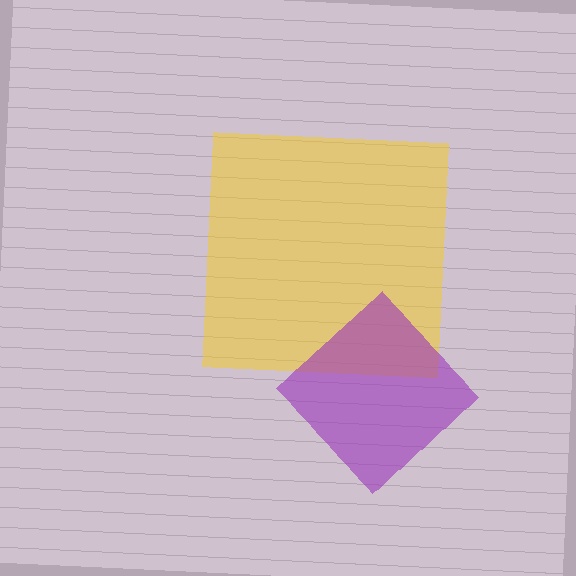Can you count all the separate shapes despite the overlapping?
Yes, there are 2 separate shapes.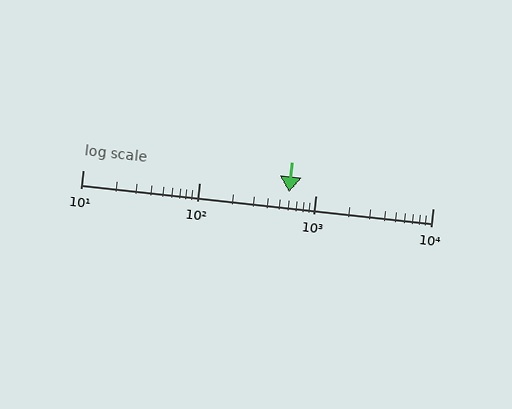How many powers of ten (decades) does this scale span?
The scale spans 3 decades, from 10 to 10000.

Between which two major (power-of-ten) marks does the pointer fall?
The pointer is between 100 and 1000.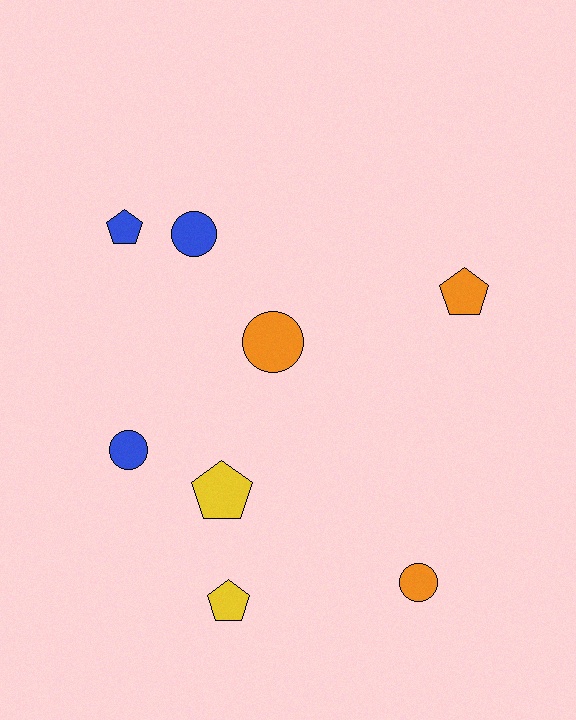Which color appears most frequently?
Blue, with 3 objects.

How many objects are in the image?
There are 8 objects.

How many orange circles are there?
There are 2 orange circles.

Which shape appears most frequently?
Circle, with 4 objects.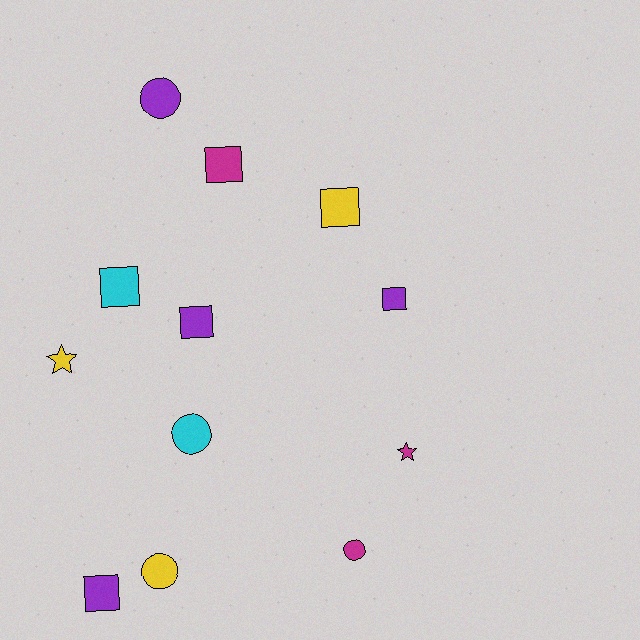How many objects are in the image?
There are 12 objects.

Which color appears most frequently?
Purple, with 4 objects.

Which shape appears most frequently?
Square, with 6 objects.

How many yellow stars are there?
There is 1 yellow star.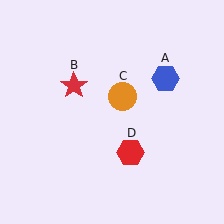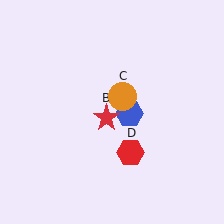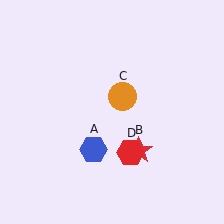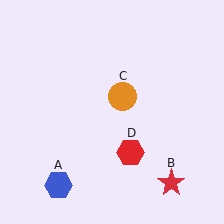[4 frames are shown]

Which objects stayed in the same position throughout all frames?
Orange circle (object C) and red hexagon (object D) remained stationary.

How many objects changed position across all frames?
2 objects changed position: blue hexagon (object A), red star (object B).